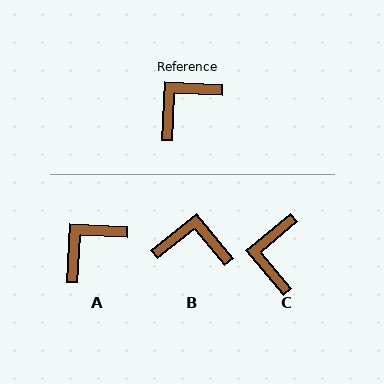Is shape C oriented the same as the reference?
No, it is off by about 43 degrees.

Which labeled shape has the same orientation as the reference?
A.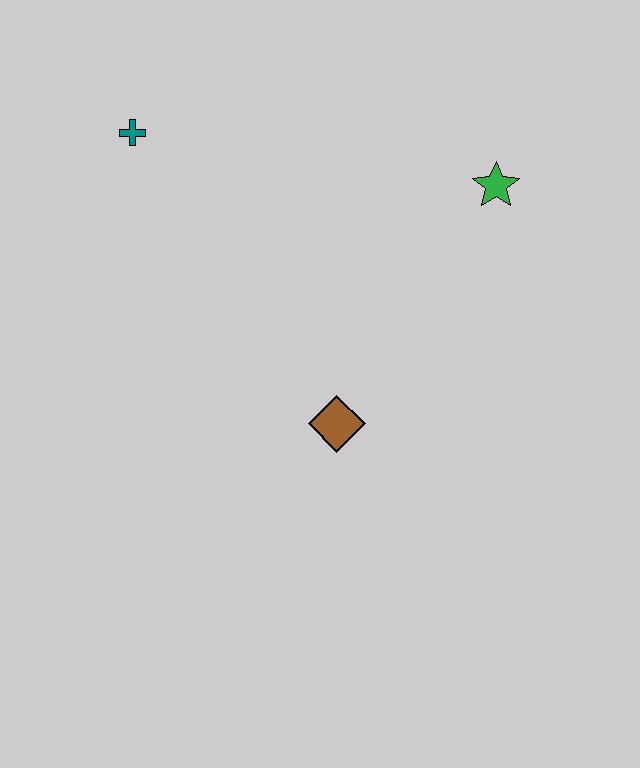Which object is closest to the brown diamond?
The green star is closest to the brown diamond.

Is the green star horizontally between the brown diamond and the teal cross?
No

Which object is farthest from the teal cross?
The green star is farthest from the teal cross.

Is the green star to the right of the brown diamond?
Yes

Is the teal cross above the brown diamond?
Yes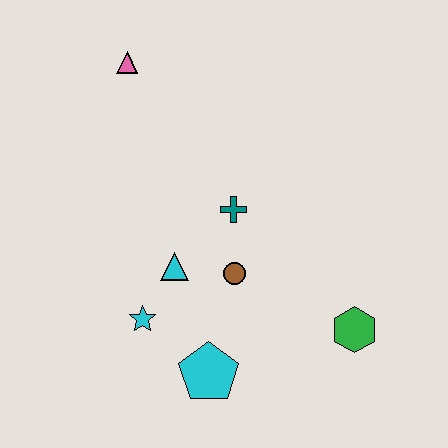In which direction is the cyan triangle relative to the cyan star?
The cyan triangle is above the cyan star.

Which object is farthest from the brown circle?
The pink triangle is farthest from the brown circle.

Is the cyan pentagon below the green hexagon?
Yes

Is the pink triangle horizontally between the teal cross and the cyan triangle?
No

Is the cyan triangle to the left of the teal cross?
Yes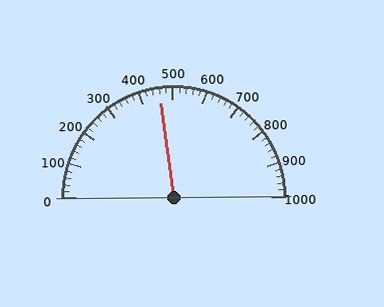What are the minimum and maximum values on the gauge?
The gauge ranges from 0 to 1000.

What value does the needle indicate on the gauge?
The needle indicates approximately 460.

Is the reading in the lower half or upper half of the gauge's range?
The reading is in the lower half of the range (0 to 1000).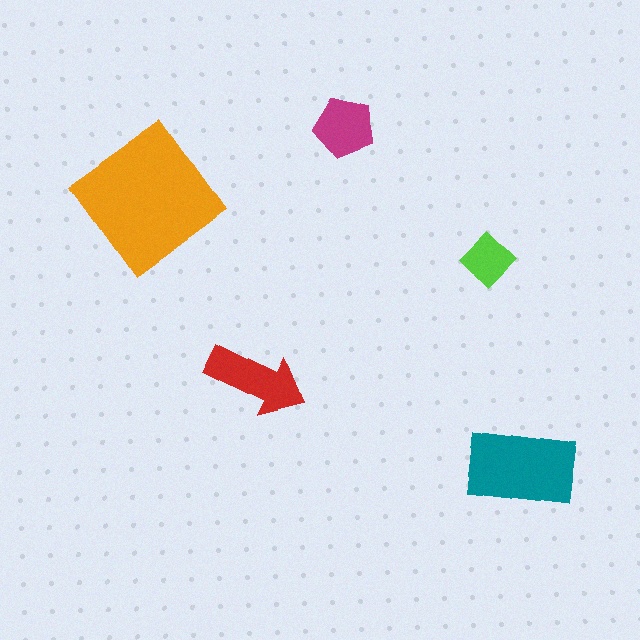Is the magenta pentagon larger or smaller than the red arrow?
Smaller.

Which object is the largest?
The orange diamond.